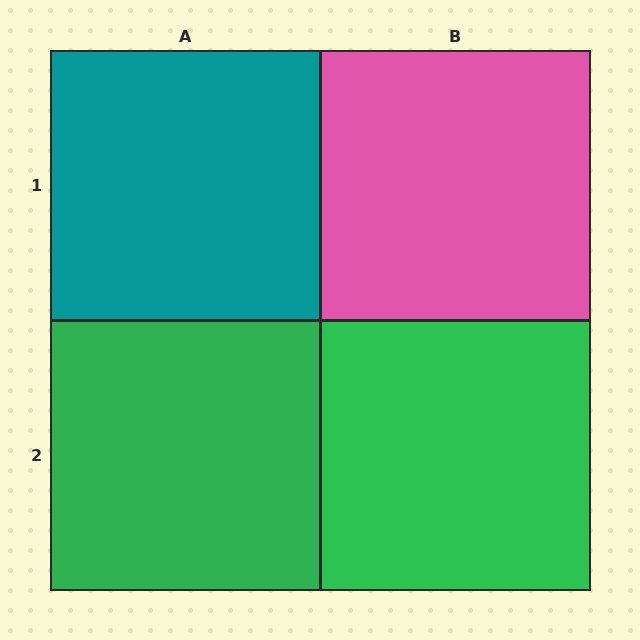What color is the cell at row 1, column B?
Pink.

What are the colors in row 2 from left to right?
Green, green.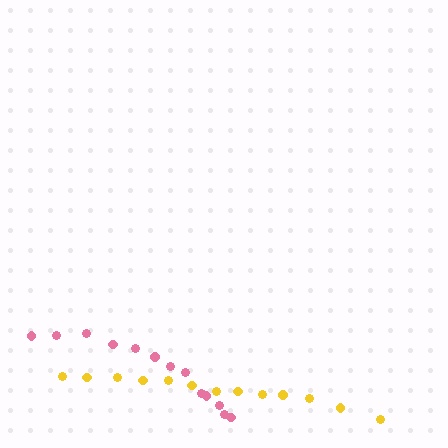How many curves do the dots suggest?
There are 2 distinct paths.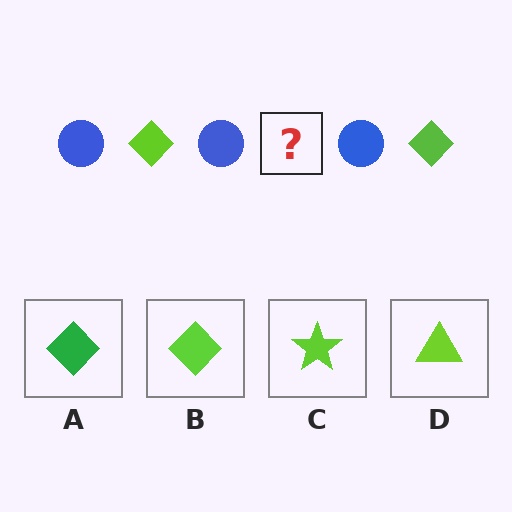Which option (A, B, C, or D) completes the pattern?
B.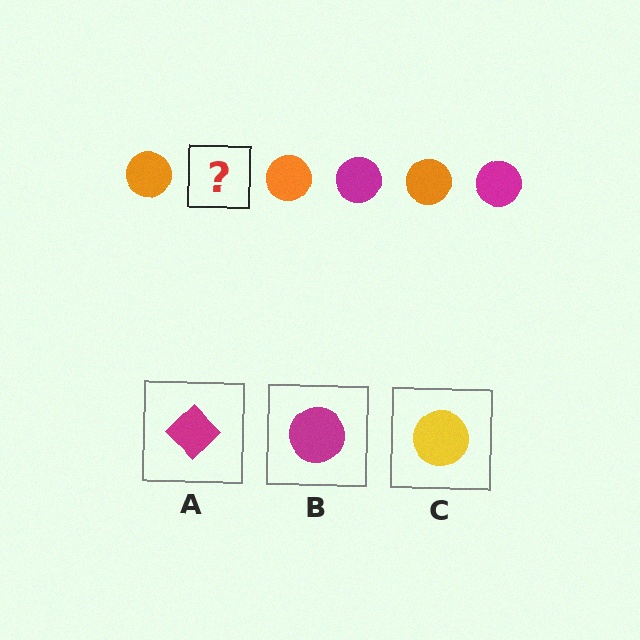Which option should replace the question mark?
Option B.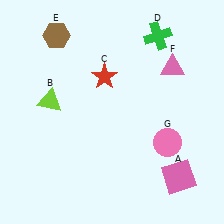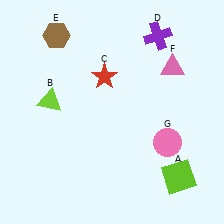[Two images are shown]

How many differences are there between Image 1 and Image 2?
There are 2 differences between the two images.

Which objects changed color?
A changed from pink to lime. D changed from green to purple.